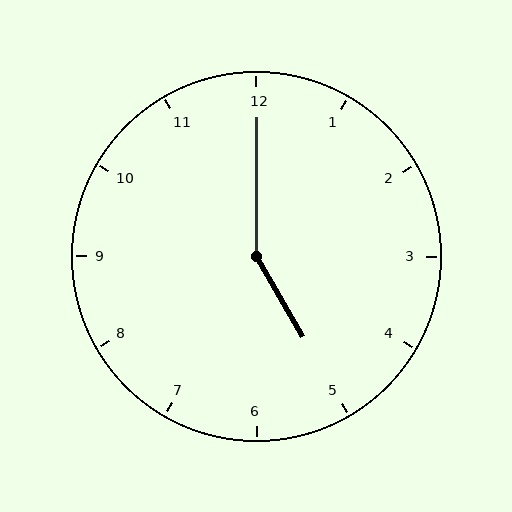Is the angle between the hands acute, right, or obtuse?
It is obtuse.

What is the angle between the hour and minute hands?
Approximately 150 degrees.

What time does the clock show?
5:00.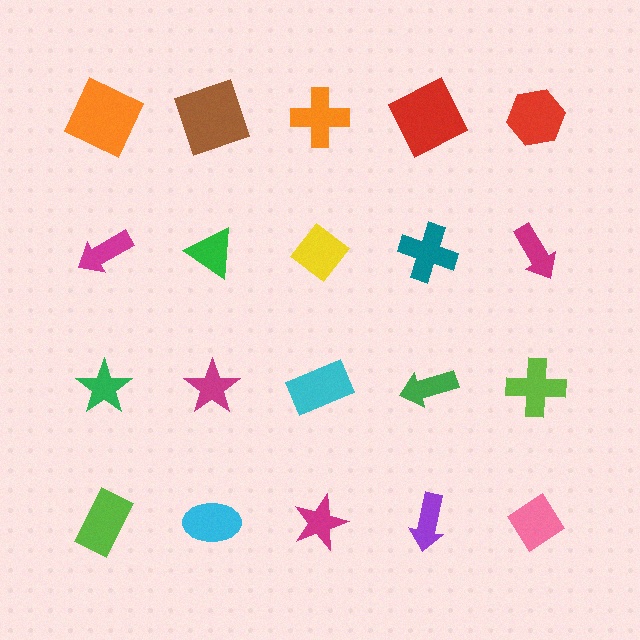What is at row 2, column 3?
A yellow diamond.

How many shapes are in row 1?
5 shapes.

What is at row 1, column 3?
An orange cross.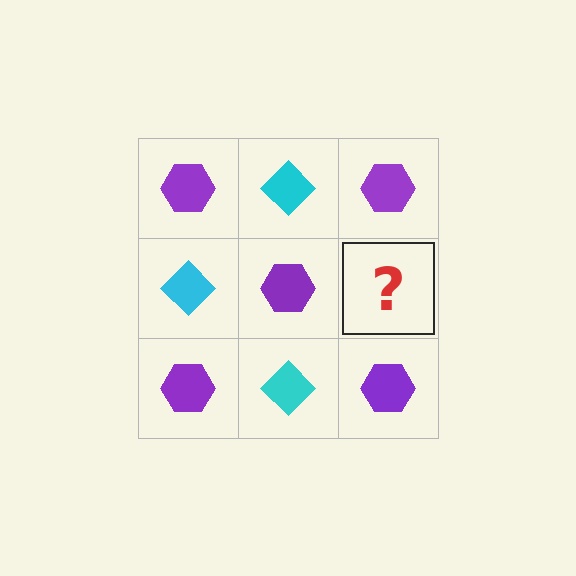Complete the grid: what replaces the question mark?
The question mark should be replaced with a cyan diamond.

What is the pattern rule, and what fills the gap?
The rule is that it alternates purple hexagon and cyan diamond in a checkerboard pattern. The gap should be filled with a cyan diamond.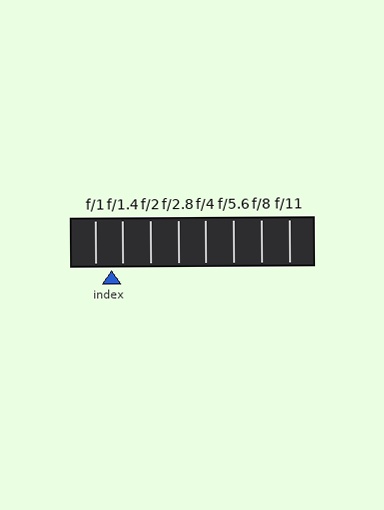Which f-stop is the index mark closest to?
The index mark is closest to f/1.4.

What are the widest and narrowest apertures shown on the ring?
The widest aperture shown is f/1 and the narrowest is f/11.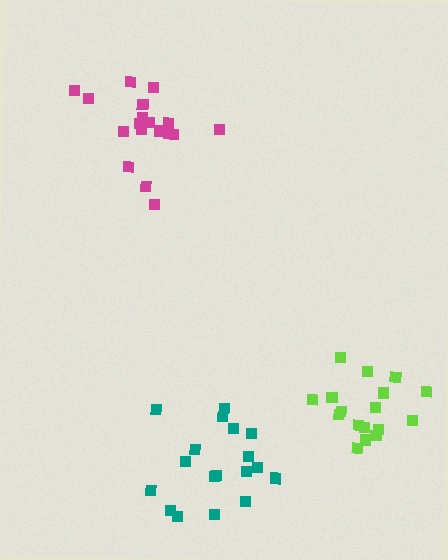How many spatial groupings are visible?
There are 3 spatial groupings.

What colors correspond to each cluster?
The clusters are colored: magenta, lime, teal.